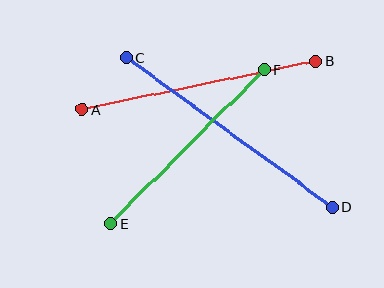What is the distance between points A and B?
The distance is approximately 238 pixels.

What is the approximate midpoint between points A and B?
The midpoint is at approximately (199, 85) pixels.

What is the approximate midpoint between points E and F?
The midpoint is at approximately (187, 147) pixels.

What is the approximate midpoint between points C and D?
The midpoint is at approximately (229, 133) pixels.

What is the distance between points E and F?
The distance is approximately 218 pixels.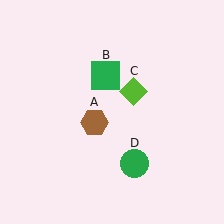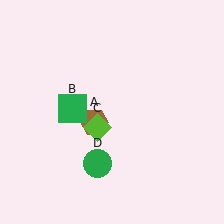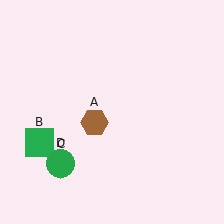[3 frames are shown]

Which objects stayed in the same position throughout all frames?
Brown hexagon (object A) remained stationary.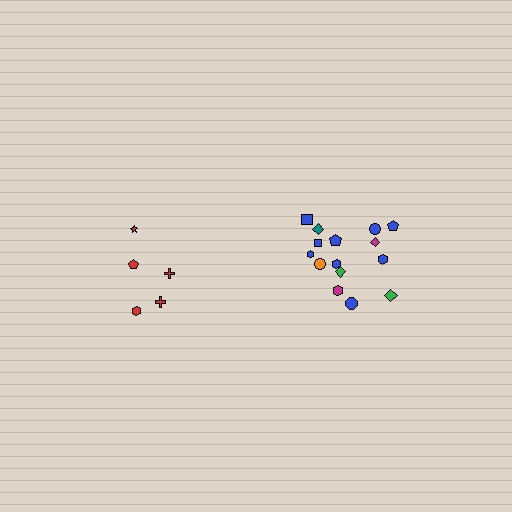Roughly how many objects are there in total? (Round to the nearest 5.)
Roughly 20 objects in total.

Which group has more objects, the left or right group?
The right group.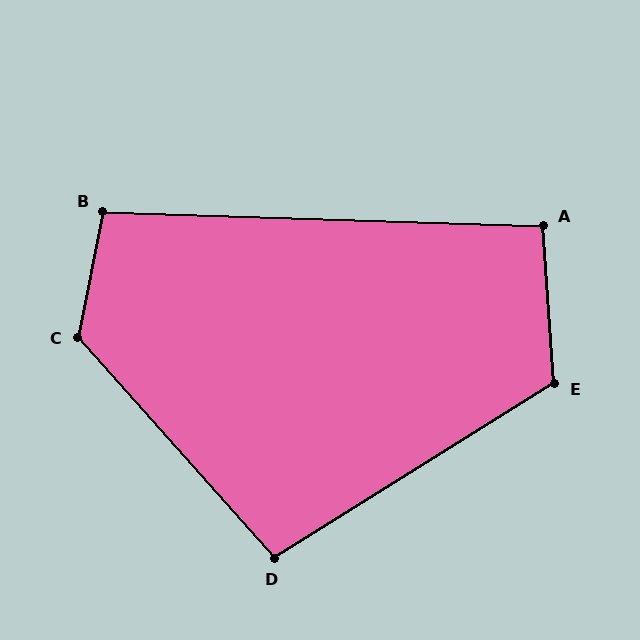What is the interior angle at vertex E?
Approximately 118 degrees (obtuse).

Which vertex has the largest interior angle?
C, at approximately 127 degrees.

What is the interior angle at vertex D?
Approximately 100 degrees (obtuse).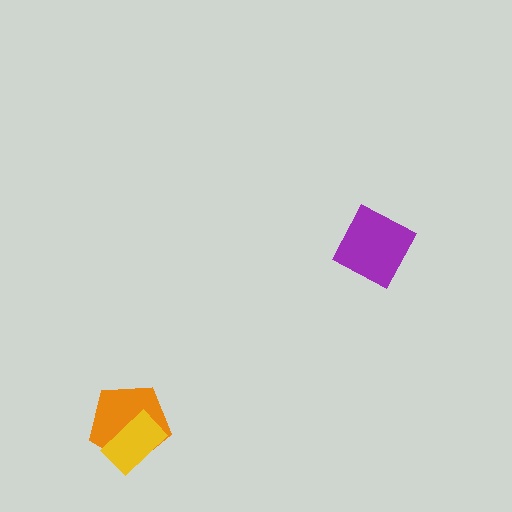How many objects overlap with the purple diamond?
0 objects overlap with the purple diamond.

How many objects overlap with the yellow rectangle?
1 object overlaps with the yellow rectangle.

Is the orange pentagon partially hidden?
Yes, it is partially covered by another shape.